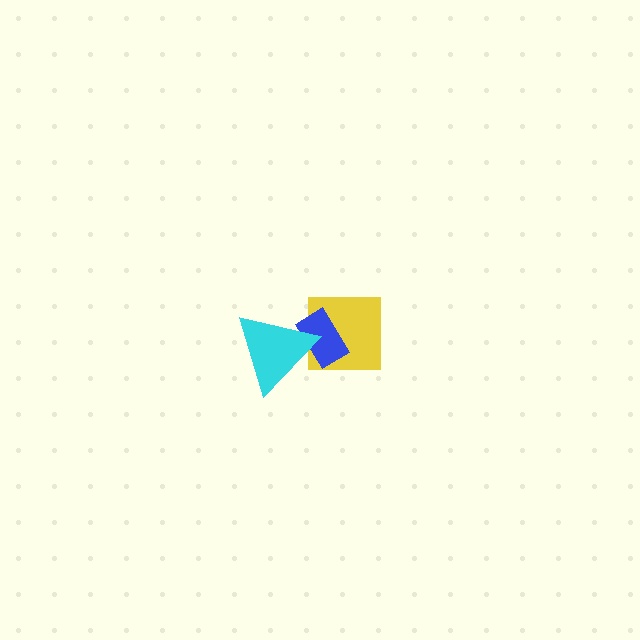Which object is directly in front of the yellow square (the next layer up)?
The blue rectangle is directly in front of the yellow square.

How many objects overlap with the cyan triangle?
2 objects overlap with the cyan triangle.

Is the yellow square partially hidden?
Yes, it is partially covered by another shape.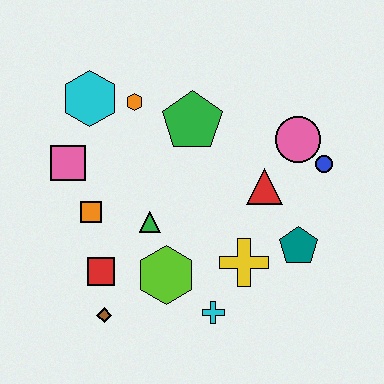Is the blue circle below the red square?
No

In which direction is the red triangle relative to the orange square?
The red triangle is to the right of the orange square.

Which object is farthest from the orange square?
The blue circle is farthest from the orange square.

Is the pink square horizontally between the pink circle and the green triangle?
No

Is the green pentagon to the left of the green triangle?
No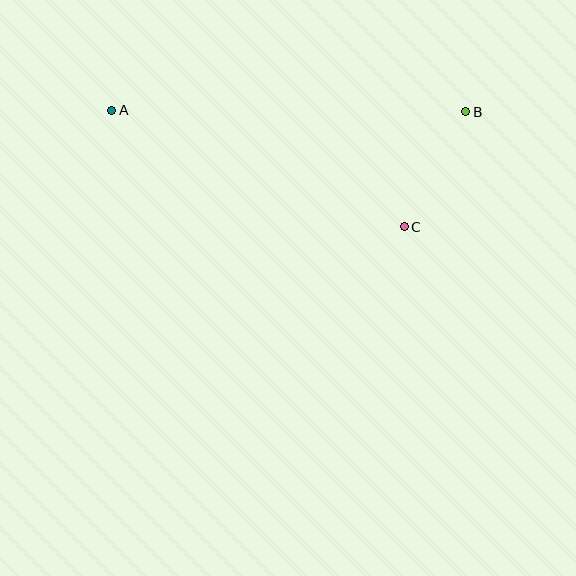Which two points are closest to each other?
Points B and C are closest to each other.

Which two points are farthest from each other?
Points A and B are farthest from each other.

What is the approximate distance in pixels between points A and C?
The distance between A and C is approximately 315 pixels.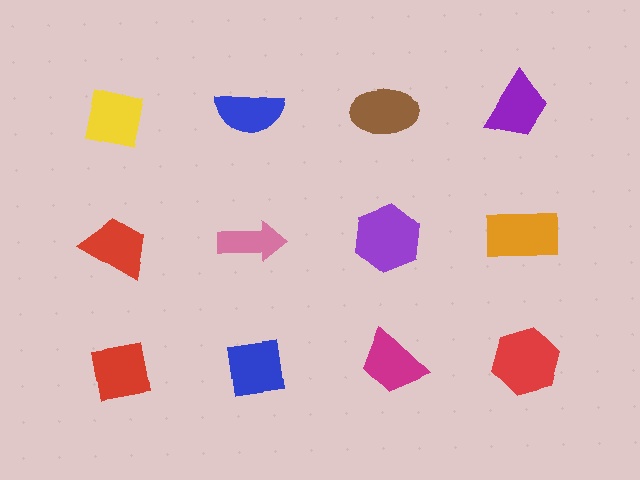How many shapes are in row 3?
4 shapes.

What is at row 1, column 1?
A yellow square.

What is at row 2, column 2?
A pink arrow.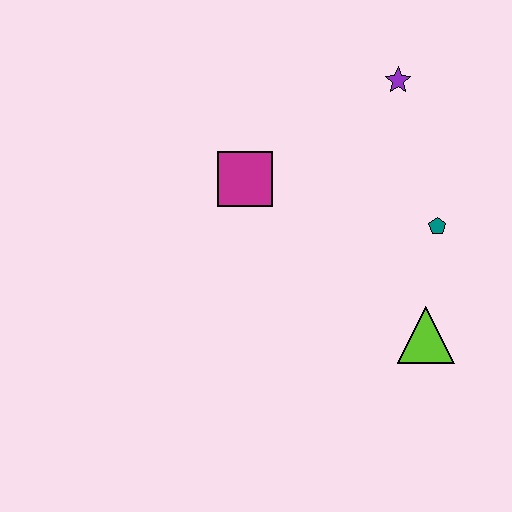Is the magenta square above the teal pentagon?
Yes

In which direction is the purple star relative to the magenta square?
The purple star is to the right of the magenta square.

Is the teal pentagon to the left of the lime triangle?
No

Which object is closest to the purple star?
The teal pentagon is closest to the purple star.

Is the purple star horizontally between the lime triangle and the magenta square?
Yes